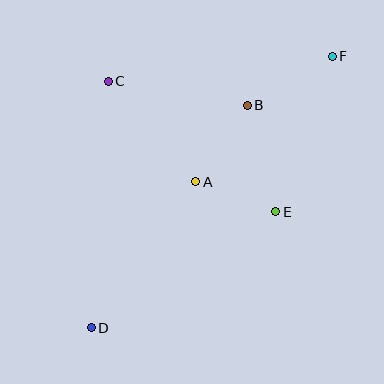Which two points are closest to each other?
Points A and E are closest to each other.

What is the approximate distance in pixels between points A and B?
The distance between A and B is approximately 92 pixels.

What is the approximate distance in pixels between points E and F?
The distance between E and F is approximately 165 pixels.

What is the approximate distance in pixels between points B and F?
The distance between B and F is approximately 98 pixels.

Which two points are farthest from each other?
Points D and F are farthest from each other.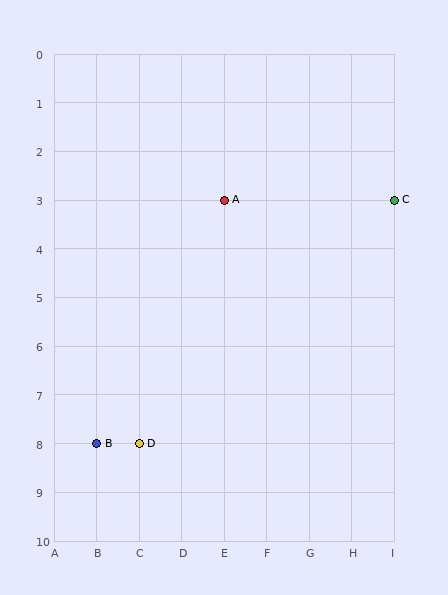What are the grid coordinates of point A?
Point A is at grid coordinates (E, 3).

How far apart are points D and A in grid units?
Points D and A are 2 columns and 5 rows apart (about 5.4 grid units diagonally).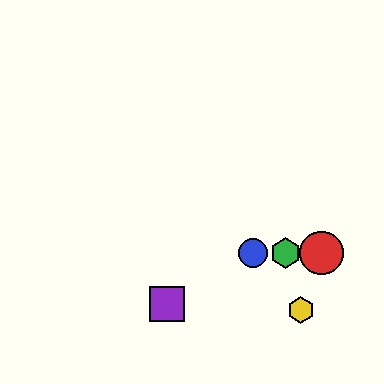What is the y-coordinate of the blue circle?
The blue circle is at y≈253.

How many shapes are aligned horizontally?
3 shapes (the red circle, the blue circle, the green hexagon) are aligned horizontally.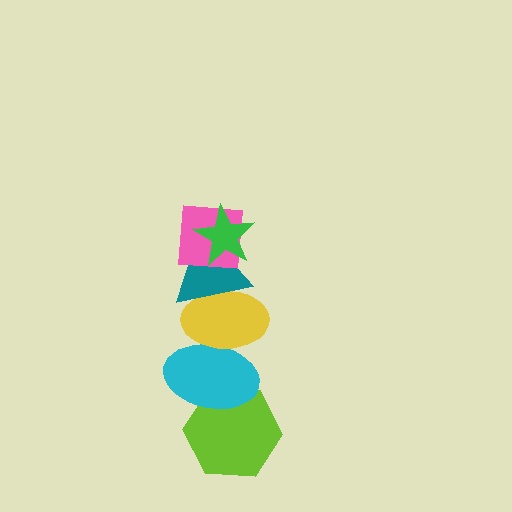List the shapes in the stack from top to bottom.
From top to bottom: the green star, the pink square, the teal triangle, the yellow ellipse, the cyan ellipse, the lime hexagon.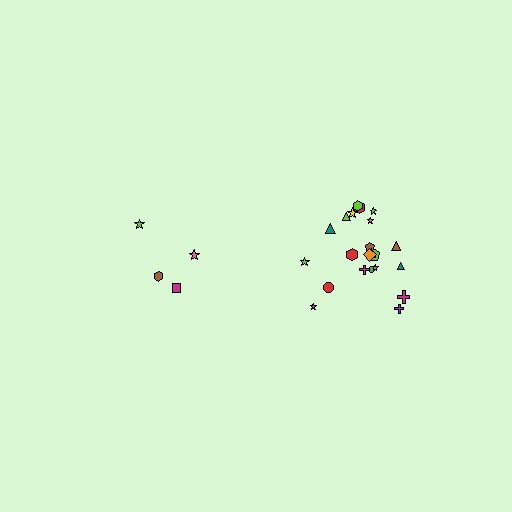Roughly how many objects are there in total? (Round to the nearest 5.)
Roughly 25 objects in total.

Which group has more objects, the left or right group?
The right group.